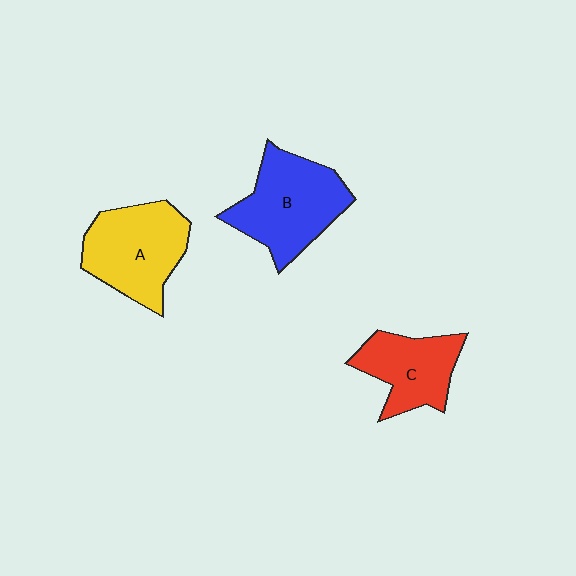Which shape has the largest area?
Shape B (blue).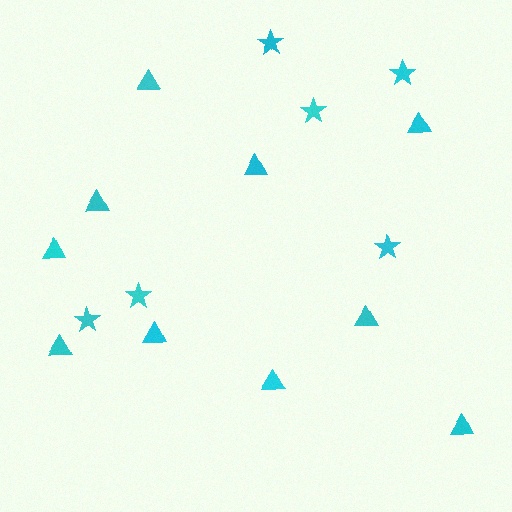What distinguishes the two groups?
There are 2 groups: one group of triangles (10) and one group of stars (6).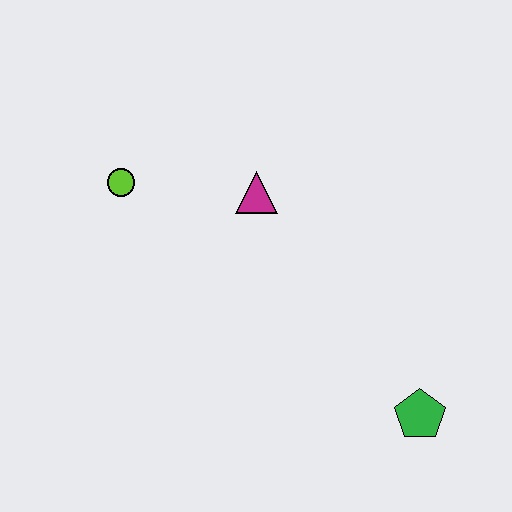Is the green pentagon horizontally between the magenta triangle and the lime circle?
No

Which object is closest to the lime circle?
The magenta triangle is closest to the lime circle.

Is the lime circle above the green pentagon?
Yes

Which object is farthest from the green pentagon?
The lime circle is farthest from the green pentagon.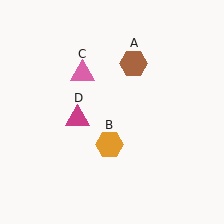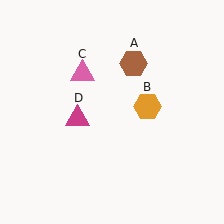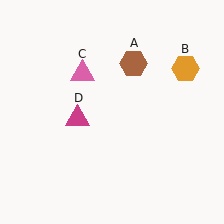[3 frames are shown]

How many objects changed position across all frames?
1 object changed position: orange hexagon (object B).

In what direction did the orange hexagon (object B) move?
The orange hexagon (object B) moved up and to the right.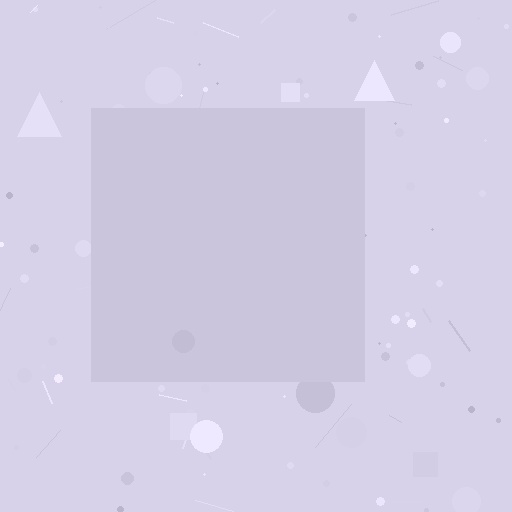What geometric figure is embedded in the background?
A square is embedded in the background.